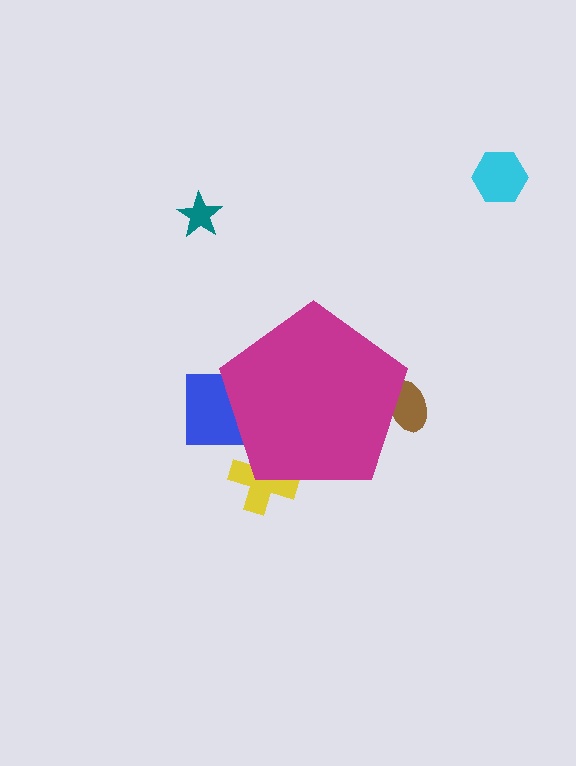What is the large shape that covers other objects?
A magenta pentagon.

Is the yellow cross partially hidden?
Yes, the yellow cross is partially hidden behind the magenta pentagon.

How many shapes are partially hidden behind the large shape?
3 shapes are partially hidden.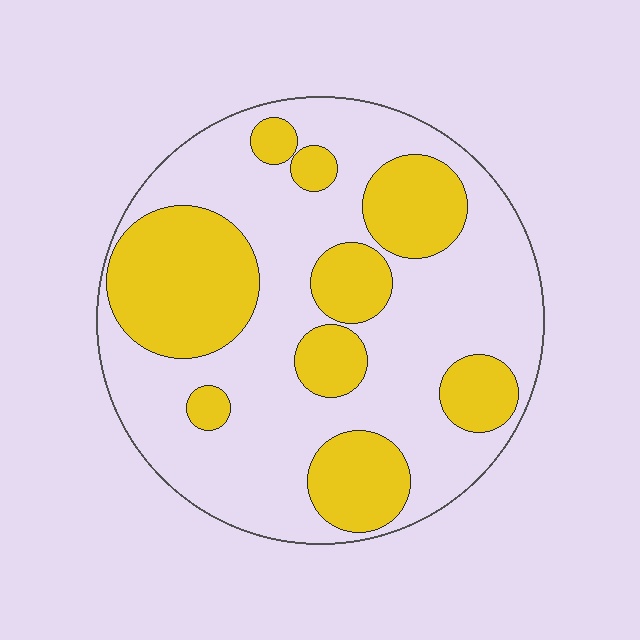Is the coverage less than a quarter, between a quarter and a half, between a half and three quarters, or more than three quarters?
Between a quarter and a half.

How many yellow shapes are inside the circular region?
9.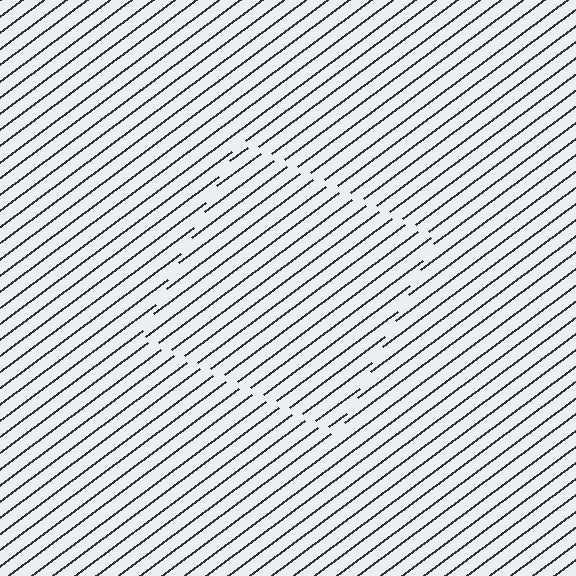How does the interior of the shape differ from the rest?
The interior of the shape contains the same grating, shifted by half a period — the contour is defined by the phase discontinuity where line-ends from the inner and outer gratings abut.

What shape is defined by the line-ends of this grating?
An illusory square. The interior of the shape contains the same grating, shifted by half a period — the contour is defined by the phase discontinuity where line-ends from the inner and outer gratings abut.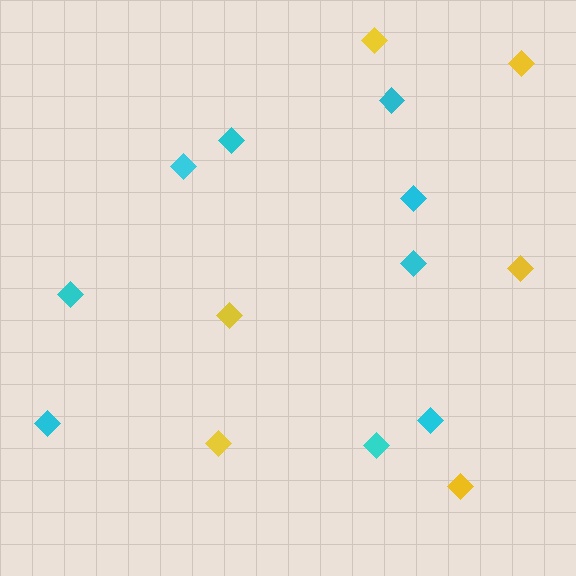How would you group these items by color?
There are 2 groups: one group of cyan diamonds (9) and one group of yellow diamonds (6).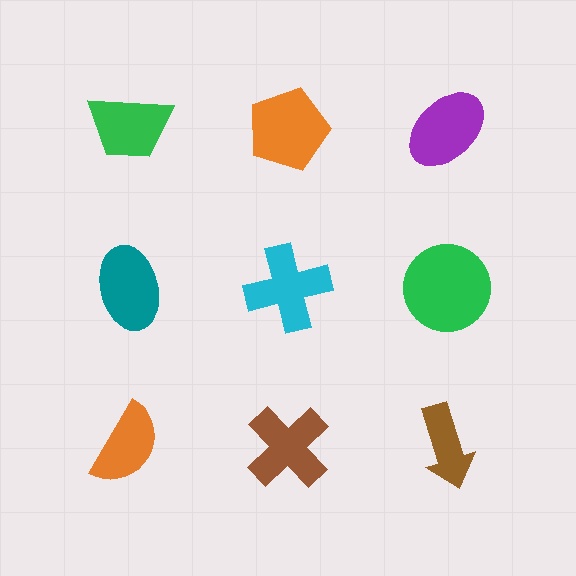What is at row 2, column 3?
A green circle.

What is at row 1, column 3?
A purple ellipse.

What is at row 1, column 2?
An orange pentagon.